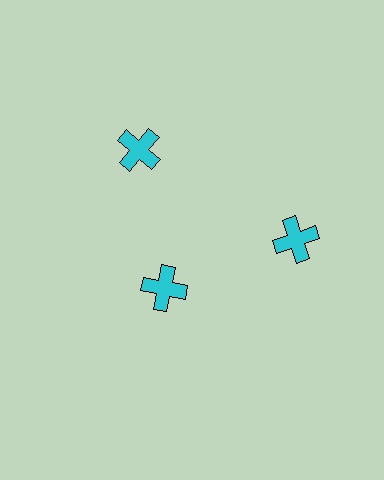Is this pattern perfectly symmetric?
No. The 3 cyan crosses are arranged in a ring, but one element near the 7 o'clock position is pulled inward toward the center, breaking the 3-fold rotational symmetry.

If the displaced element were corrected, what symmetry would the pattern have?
It would have 3-fold rotational symmetry — the pattern would map onto itself every 120 degrees.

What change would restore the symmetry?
The symmetry would be restored by moving it outward, back onto the ring so that all 3 crosses sit at equal angles and equal distance from the center.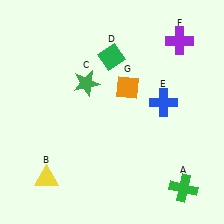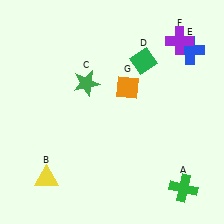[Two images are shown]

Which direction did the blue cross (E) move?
The blue cross (E) moved up.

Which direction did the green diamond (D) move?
The green diamond (D) moved right.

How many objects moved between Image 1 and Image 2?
2 objects moved between the two images.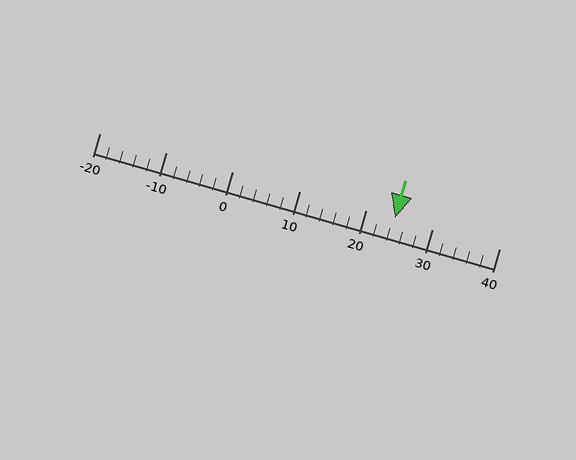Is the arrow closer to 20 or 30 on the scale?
The arrow is closer to 20.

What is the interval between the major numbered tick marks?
The major tick marks are spaced 10 units apart.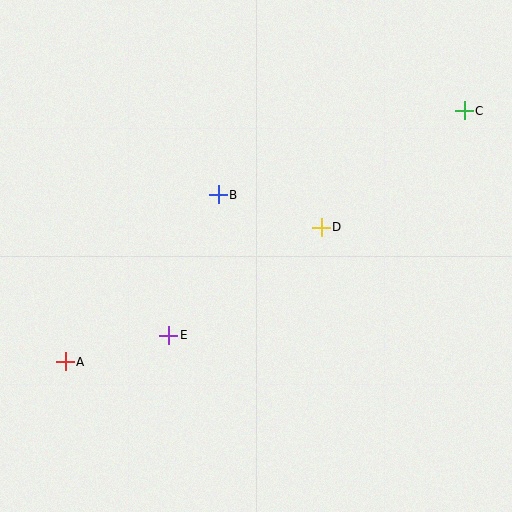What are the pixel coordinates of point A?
Point A is at (65, 362).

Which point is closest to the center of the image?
Point D at (321, 227) is closest to the center.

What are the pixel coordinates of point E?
Point E is at (169, 335).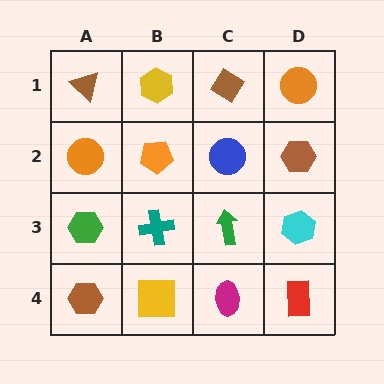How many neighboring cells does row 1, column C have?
3.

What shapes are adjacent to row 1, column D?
A brown hexagon (row 2, column D), a brown diamond (row 1, column C).